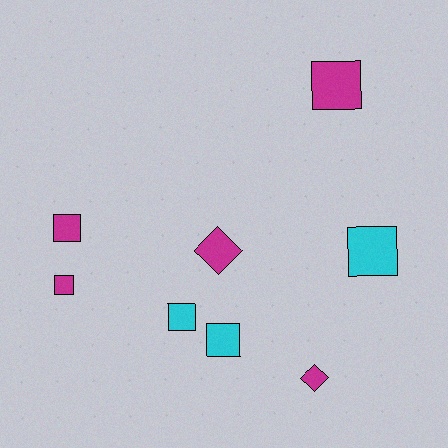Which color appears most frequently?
Magenta, with 5 objects.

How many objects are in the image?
There are 8 objects.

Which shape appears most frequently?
Square, with 6 objects.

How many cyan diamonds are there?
There are no cyan diamonds.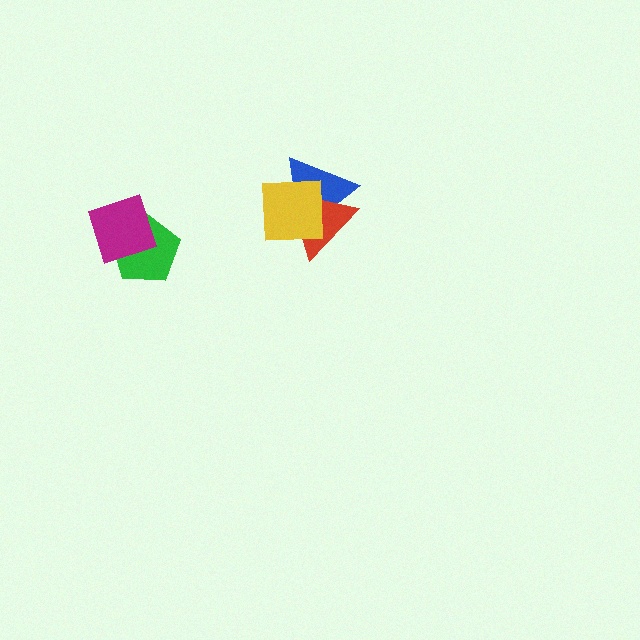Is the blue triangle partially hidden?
Yes, it is partially covered by another shape.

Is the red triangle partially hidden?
Yes, it is partially covered by another shape.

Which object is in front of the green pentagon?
The magenta square is in front of the green pentagon.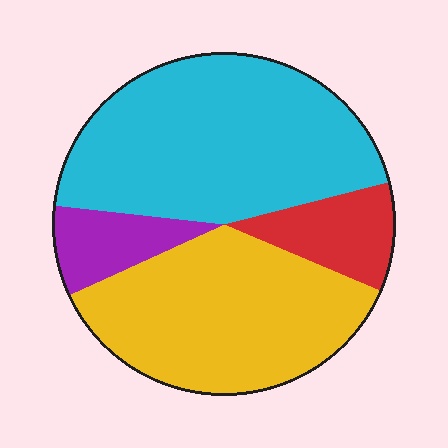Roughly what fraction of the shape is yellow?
Yellow covers about 35% of the shape.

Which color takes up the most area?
Cyan, at roughly 45%.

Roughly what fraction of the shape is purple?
Purple covers roughly 10% of the shape.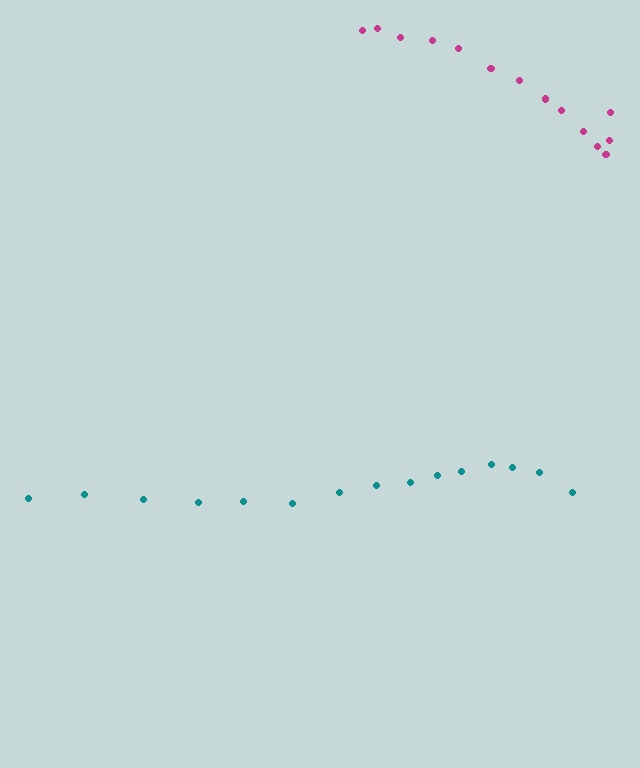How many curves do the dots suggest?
There are 2 distinct paths.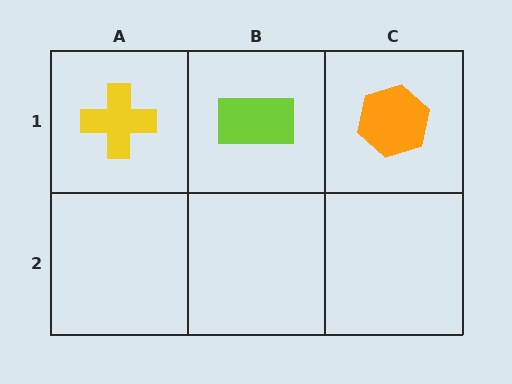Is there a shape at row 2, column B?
No, that cell is empty.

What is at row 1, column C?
An orange hexagon.